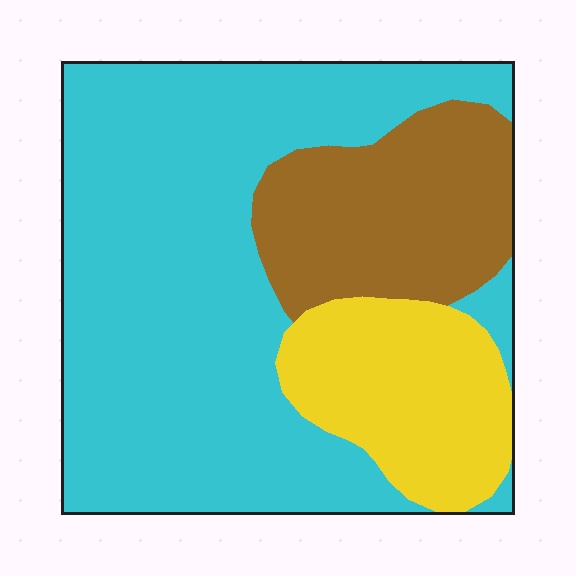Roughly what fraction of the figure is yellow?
Yellow takes up about one sixth (1/6) of the figure.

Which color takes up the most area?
Cyan, at roughly 60%.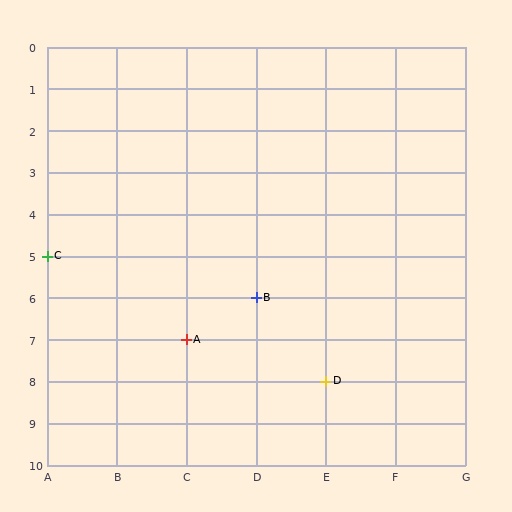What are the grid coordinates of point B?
Point B is at grid coordinates (D, 6).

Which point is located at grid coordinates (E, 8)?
Point D is at (E, 8).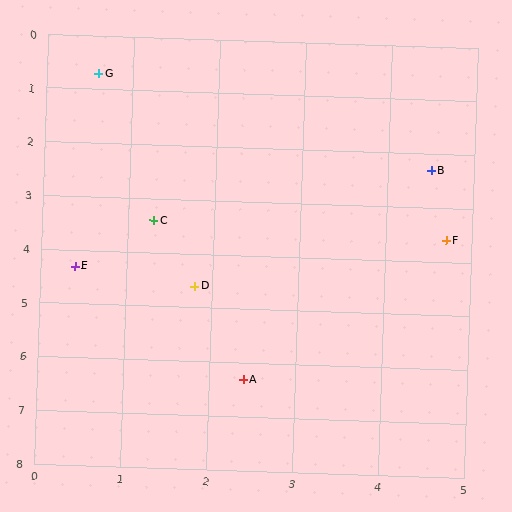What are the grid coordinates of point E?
Point E is at approximately (0.4, 4.3).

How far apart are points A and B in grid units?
Points A and B are about 4.5 grid units apart.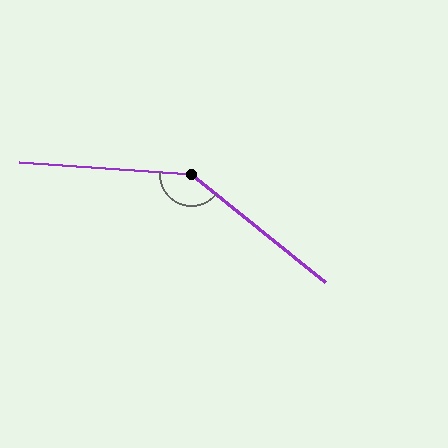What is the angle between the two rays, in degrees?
Approximately 145 degrees.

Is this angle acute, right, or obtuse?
It is obtuse.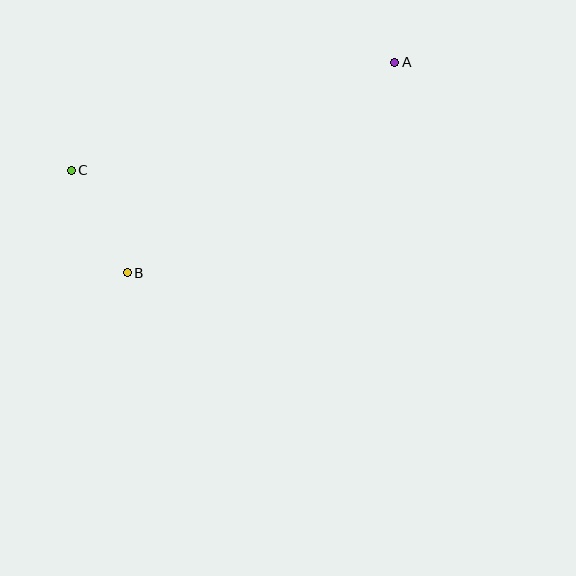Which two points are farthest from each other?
Points A and C are farthest from each other.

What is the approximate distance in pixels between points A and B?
The distance between A and B is approximately 340 pixels.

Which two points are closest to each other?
Points B and C are closest to each other.